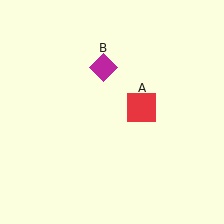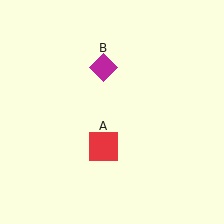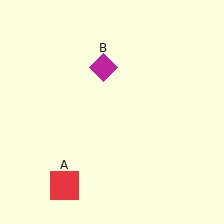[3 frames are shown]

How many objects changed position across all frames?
1 object changed position: red square (object A).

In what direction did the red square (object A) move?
The red square (object A) moved down and to the left.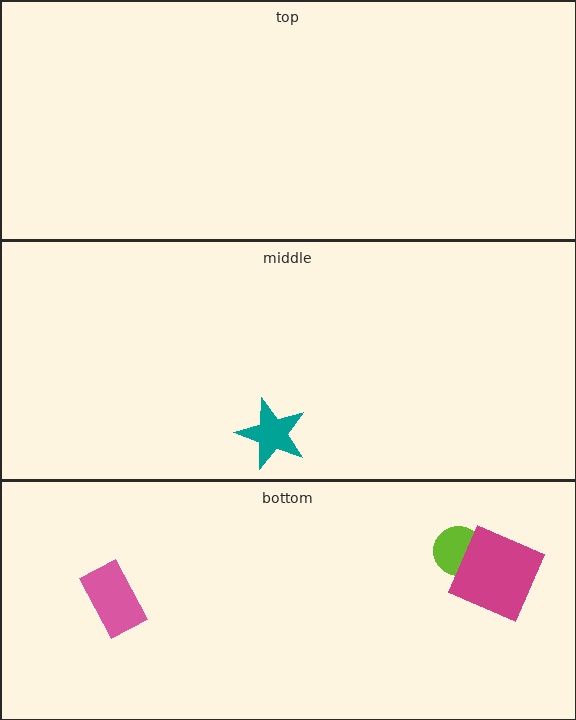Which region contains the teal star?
The middle region.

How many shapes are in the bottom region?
3.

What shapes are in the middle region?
The teal star.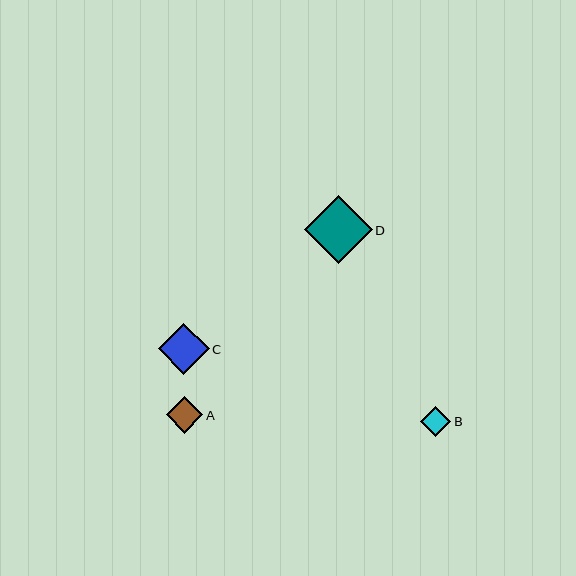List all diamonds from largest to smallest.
From largest to smallest: D, C, A, B.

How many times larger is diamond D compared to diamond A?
Diamond D is approximately 1.9 times the size of diamond A.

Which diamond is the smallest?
Diamond B is the smallest with a size of approximately 30 pixels.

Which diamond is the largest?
Diamond D is the largest with a size of approximately 68 pixels.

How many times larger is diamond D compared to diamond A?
Diamond D is approximately 1.9 times the size of diamond A.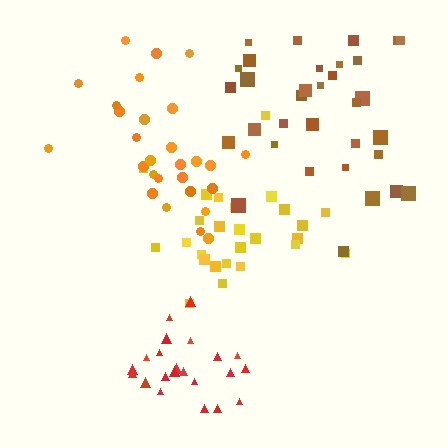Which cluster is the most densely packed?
Red.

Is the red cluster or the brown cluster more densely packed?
Red.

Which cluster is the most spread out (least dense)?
Brown.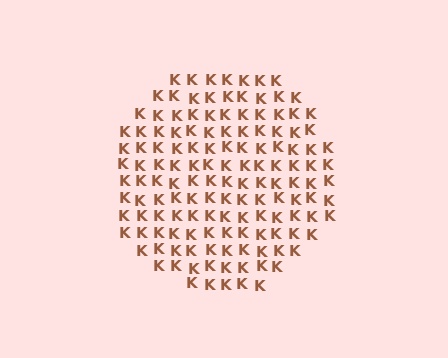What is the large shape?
The large shape is a circle.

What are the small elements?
The small elements are letter K's.